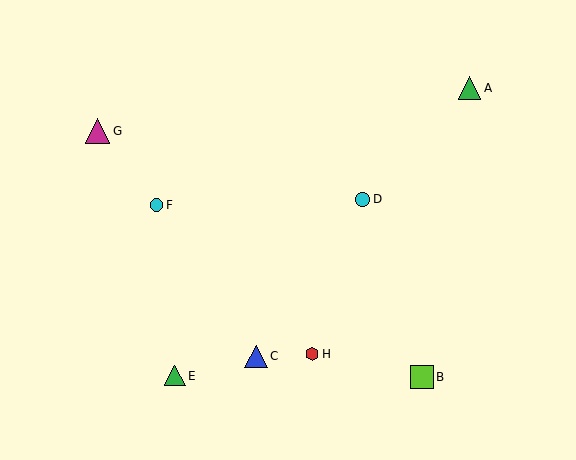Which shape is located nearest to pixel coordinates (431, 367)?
The lime square (labeled B) at (422, 377) is nearest to that location.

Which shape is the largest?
The magenta triangle (labeled G) is the largest.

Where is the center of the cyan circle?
The center of the cyan circle is at (156, 205).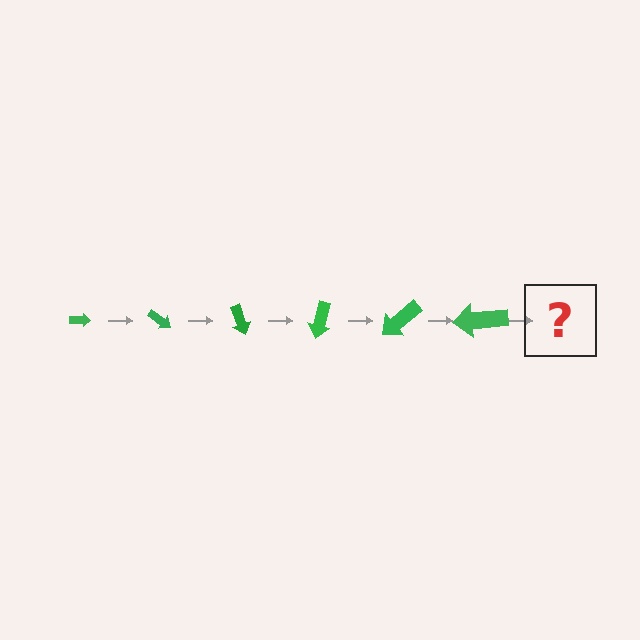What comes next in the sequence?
The next element should be an arrow, larger than the previous one and rotated 210 degrees from the start.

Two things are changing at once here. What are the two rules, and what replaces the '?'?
The two rules are that the arrow grows larger each step and it rotates 35 degrees each step. The '?' should be an arrow, larger than the previous one and rotated 210 degrees from the start.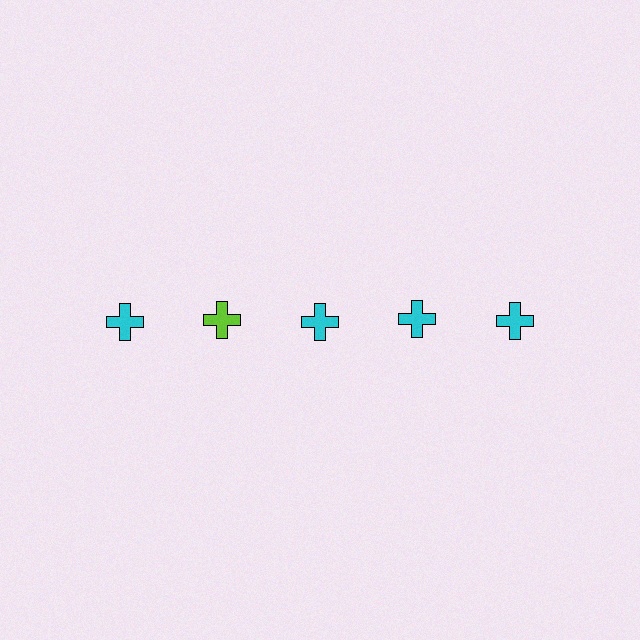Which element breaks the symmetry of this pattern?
The lime cross in the top row, second from left column breaks the symmetry. All other shapes are cyan crosses.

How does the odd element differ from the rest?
It has a different color: lime instead of cyan.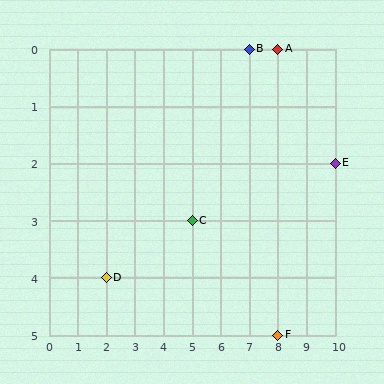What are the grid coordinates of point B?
Point B is at grid coordinates (7, 0).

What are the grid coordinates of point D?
Point D is at grid coordinates (2, 4).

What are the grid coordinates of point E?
Point E is at grid coordinates (10, 2).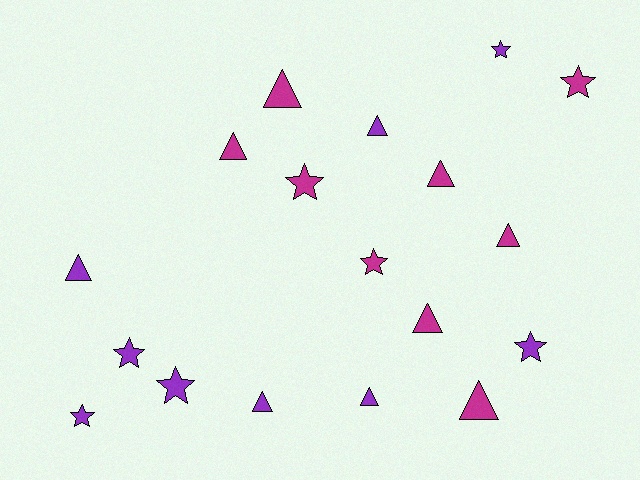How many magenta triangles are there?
There are 6 magenta triangles.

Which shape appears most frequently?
Triangle, with 10 objects.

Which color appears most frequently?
Magenta, with 9 objects.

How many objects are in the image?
There are 18 objects.